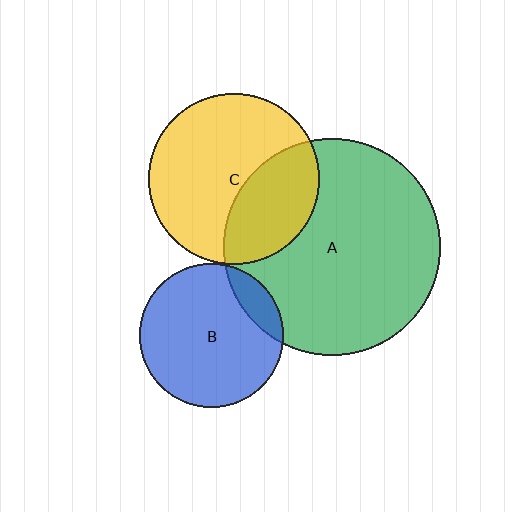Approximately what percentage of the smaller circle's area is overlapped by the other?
Approximately 15%.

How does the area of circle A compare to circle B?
Approximately 2.3 times.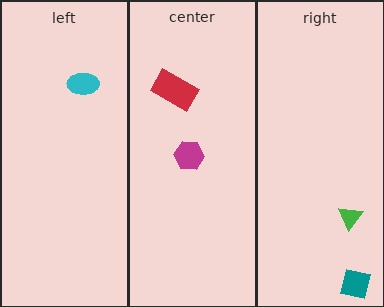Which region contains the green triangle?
The right region.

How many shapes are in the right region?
2.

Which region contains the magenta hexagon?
The center region.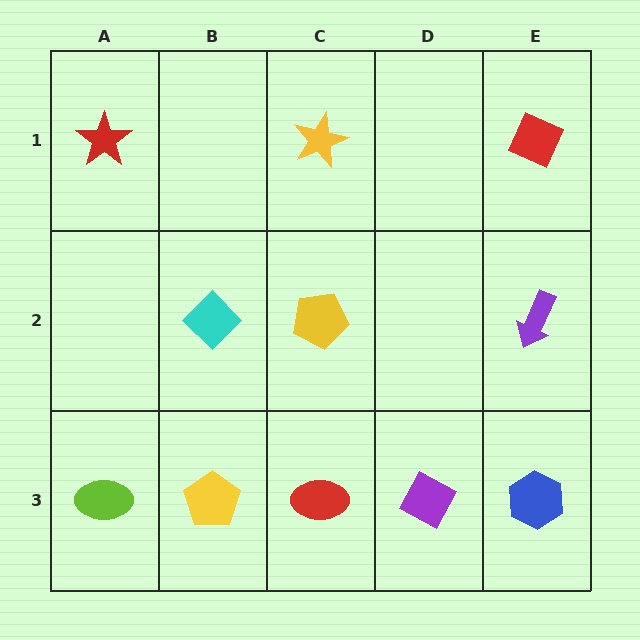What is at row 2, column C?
A yellow pentagon.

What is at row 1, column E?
A red diamond.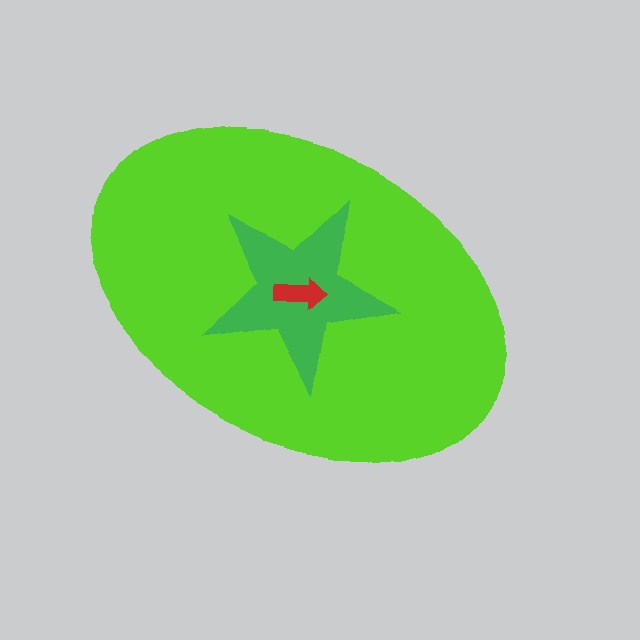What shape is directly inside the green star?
The red arrow.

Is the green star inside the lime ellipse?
Yes.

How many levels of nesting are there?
3.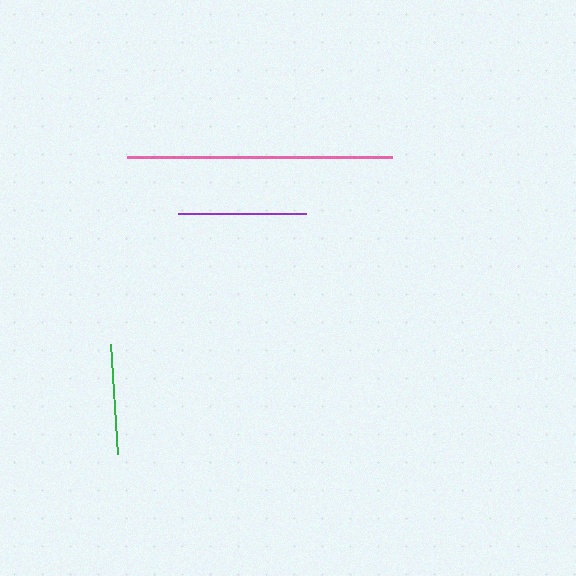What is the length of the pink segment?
The pink segment is approximately 264 pixels long.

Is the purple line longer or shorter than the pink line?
The pink line is longer than the purple line.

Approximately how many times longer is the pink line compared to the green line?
The pink line is approximately 2.4 times the length of the green line.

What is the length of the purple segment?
The purple segment is approximately 129 pixels long.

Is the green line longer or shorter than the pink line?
The pink line is longer than the green line.